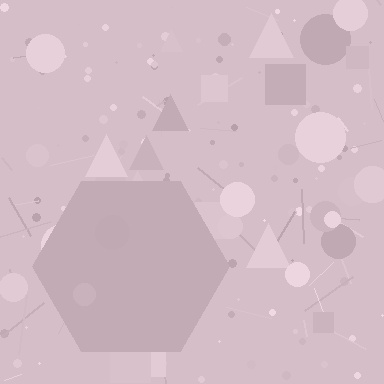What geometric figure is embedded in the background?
A hexagon is embedded in the background.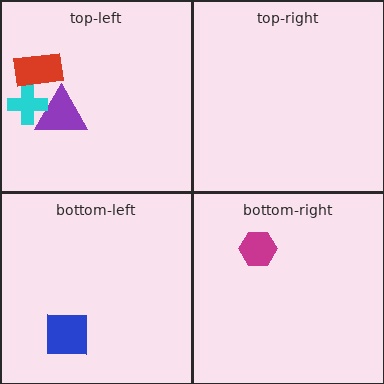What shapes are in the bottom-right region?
The magenta hexagon.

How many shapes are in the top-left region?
3.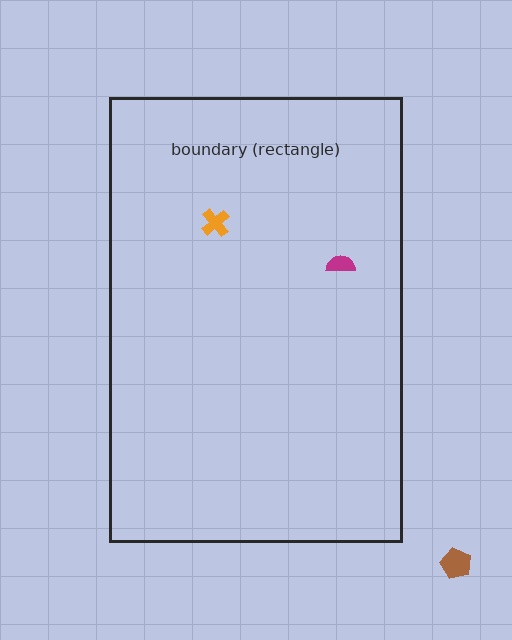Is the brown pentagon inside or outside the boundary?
Outside.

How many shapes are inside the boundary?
2 inside, 1 outside.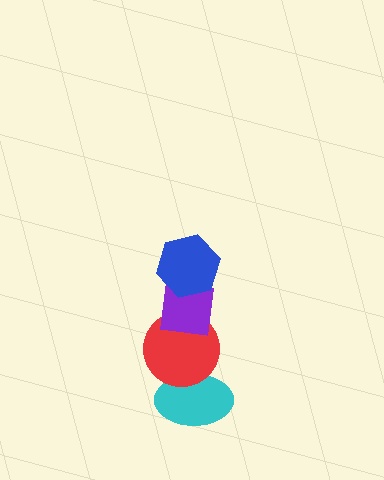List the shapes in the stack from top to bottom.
From top to bottom: the blue hexagon, the purple square, the red circle, the cyan ellipse.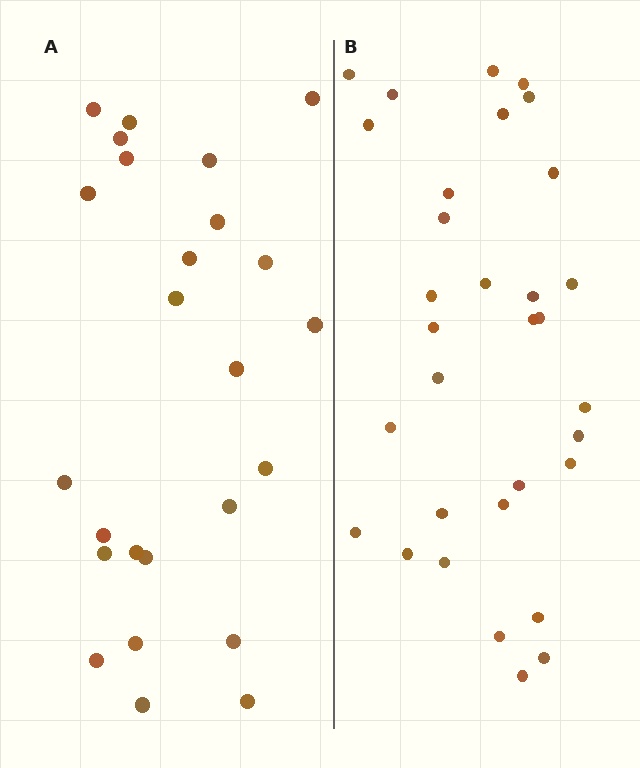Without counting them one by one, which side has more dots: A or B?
Region B (the right region) has more dots.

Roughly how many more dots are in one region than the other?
Region B has roughly 8 or so more dots than region A.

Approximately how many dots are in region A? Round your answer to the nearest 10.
About 20 dots. (The exact count is 25, which rounds to 20.)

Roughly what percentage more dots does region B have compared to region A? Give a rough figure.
About 30% more.